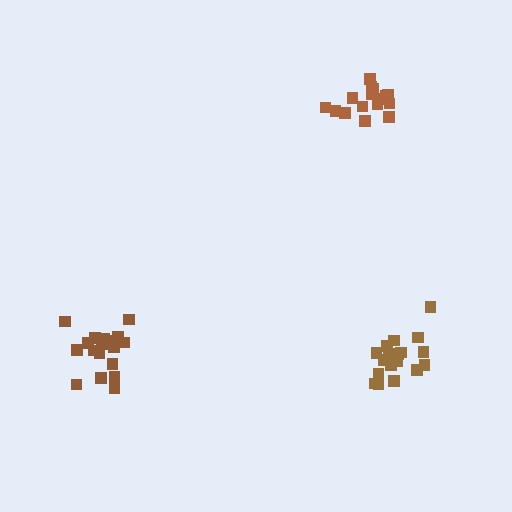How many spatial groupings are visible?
There are 3 spatial groupings.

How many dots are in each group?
Group 1: 19 dots, Group 2: 18 dots, Group 3: 17 dots (54 total).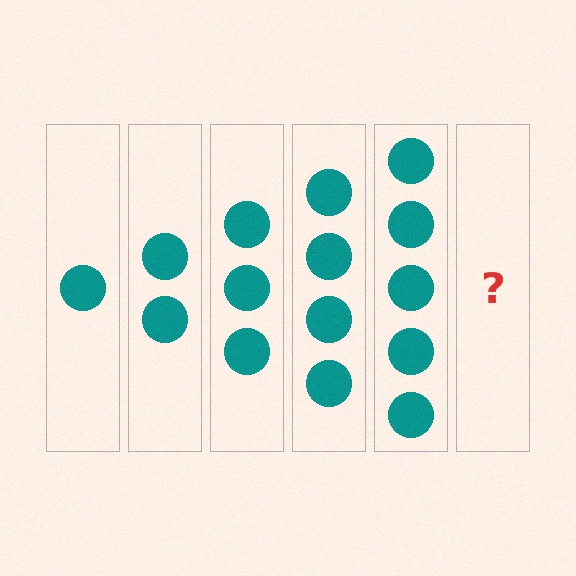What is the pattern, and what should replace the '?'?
The pattern is that each step adds one more circle. The '?' should be 6 circles.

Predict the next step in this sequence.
The next step is 6 circles.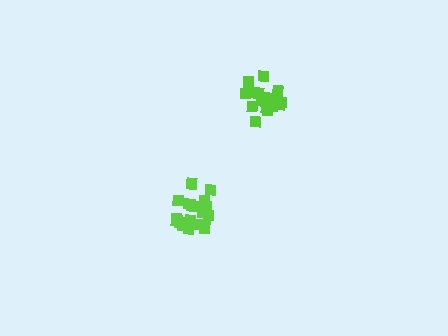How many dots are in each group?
Group 1: 17 dots, Group 2: 20 dots (37 total).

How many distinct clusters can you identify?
There are 2 distinct clusters.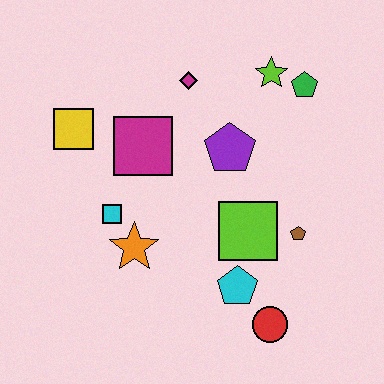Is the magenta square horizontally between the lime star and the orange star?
Yes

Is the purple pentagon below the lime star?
Yes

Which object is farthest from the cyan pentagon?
The yellow square is farthest from the cyan pentagon.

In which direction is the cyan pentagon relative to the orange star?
The cyan pentagon is to the right of the orange star.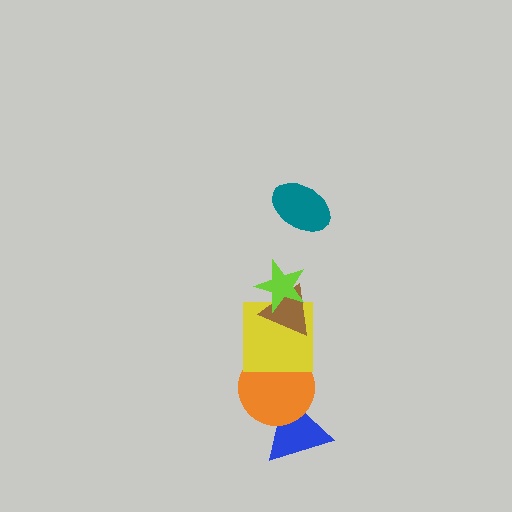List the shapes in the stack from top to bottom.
From top to bottom: the teal ellipse, the lime star, the brown triangle, the yellow square, the orange circle, the blue triangle.